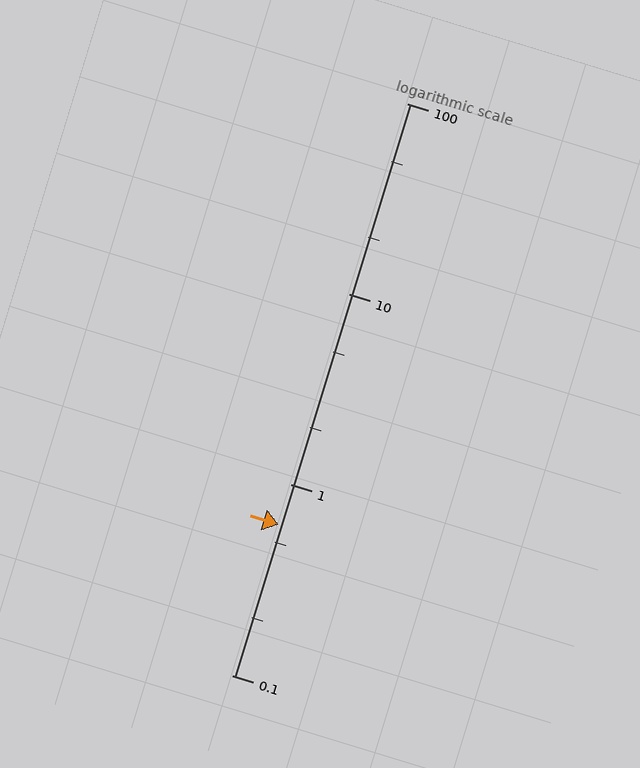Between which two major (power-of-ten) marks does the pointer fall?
The pointer is between 0.1 and 1.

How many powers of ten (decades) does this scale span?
The scale spans 3 decades, from 0.1 to 100.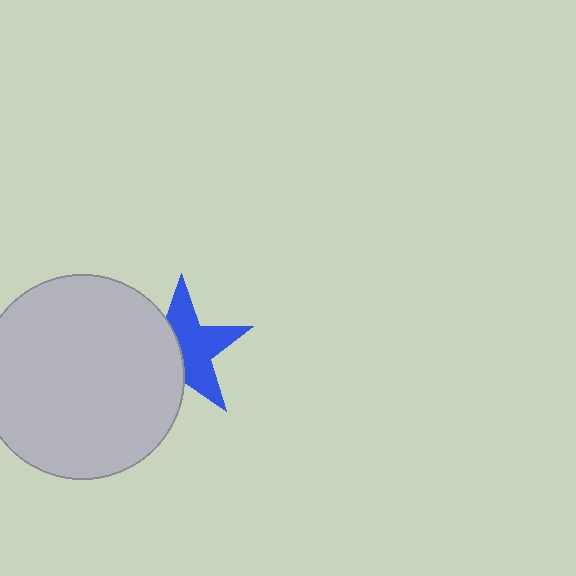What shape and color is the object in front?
The object in front is a light gray circle.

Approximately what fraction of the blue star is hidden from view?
Roughly 43% of the blue star is hidden behind the light gray circle.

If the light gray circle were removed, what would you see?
You would see the complete blue star.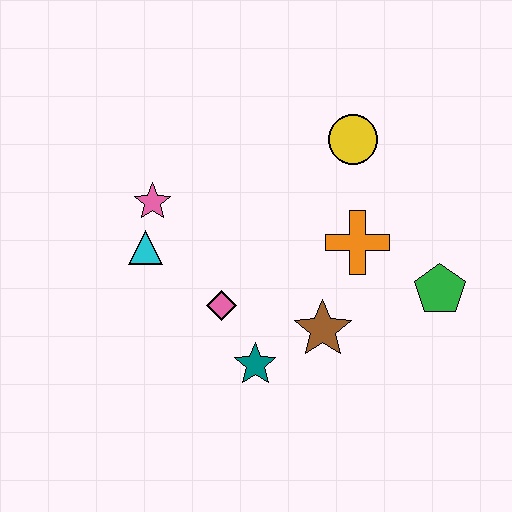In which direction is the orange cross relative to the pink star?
The orange cross is to the right of the pink star.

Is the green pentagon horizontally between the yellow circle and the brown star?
No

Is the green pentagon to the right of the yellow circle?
Yes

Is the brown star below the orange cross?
Yes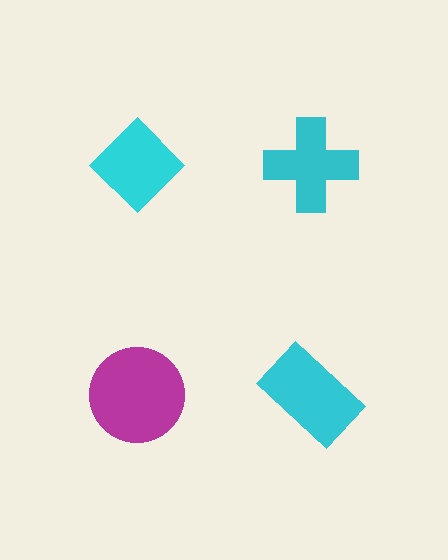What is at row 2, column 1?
A magenta circle.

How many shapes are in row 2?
2 shapes.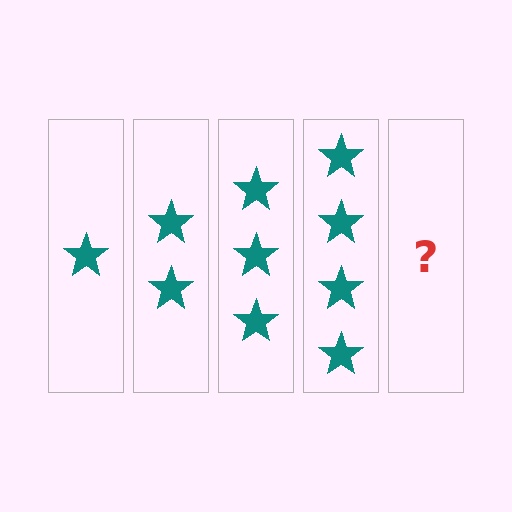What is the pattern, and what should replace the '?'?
The pattern is that each step adds one more star. The '?' should be 5 stars.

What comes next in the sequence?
The next element should be 5 stars.